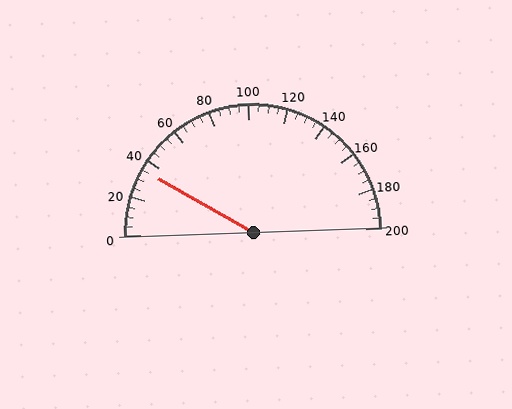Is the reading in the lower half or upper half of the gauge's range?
The reading is in the lower half of the range (0 to 200).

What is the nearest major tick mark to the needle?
The nearest major tick mark is 40.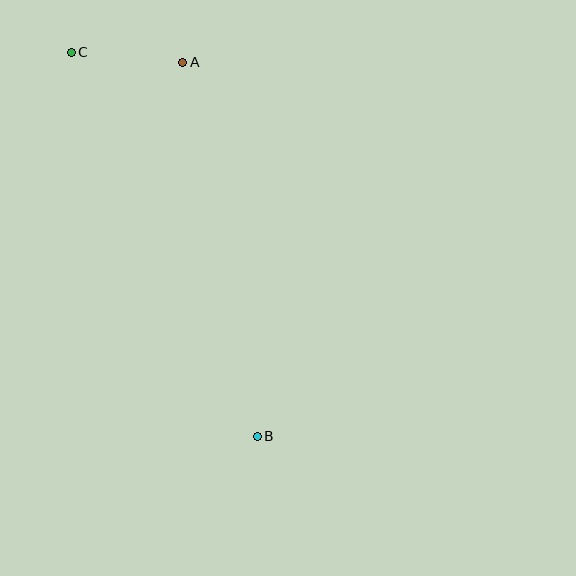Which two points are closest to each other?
Points A and C are closest to each other.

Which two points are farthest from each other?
Points B and C are farthest from each other.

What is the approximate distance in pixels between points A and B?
The distance between A and B is approximately 381 pixels.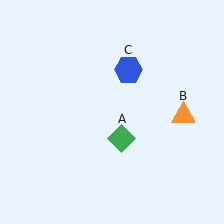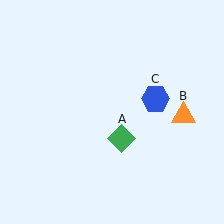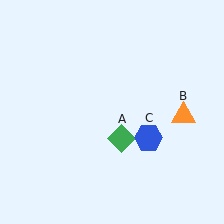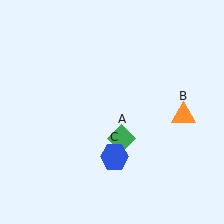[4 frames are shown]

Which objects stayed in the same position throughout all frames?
Green diamond (object A) and orange triangle (object B) remained stationary.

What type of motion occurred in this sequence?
The blue hexagon (object C) rotated clockwise around the center of the scene.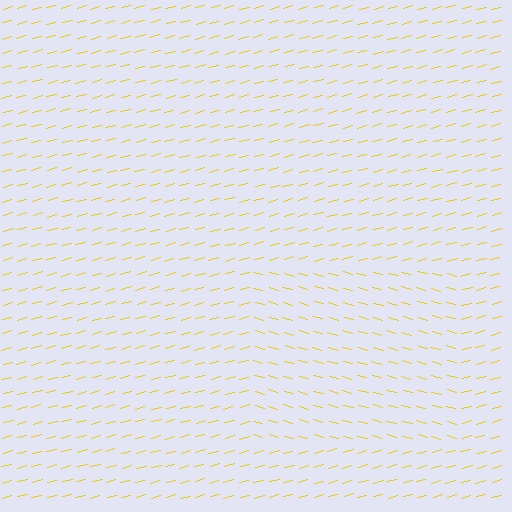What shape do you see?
I see a rectangle.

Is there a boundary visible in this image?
Yes, there is a texture boundary formed by a change in line orientation.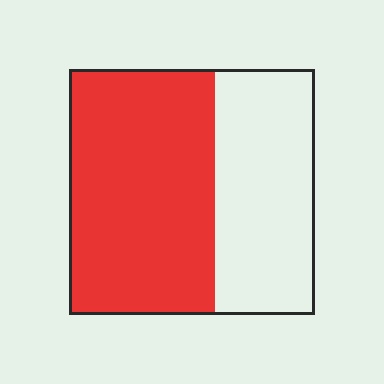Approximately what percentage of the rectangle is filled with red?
Approximately 60%.